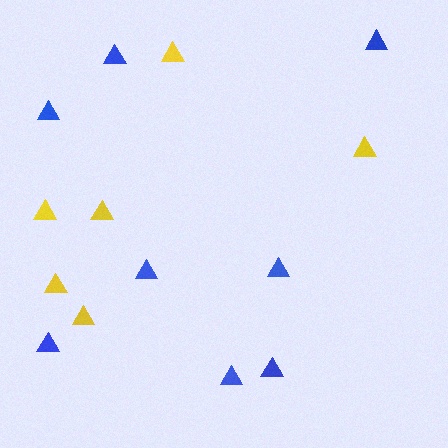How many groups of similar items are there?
There are 2 groups: one group of yellow triangles (6) and one group of blue triangles (8).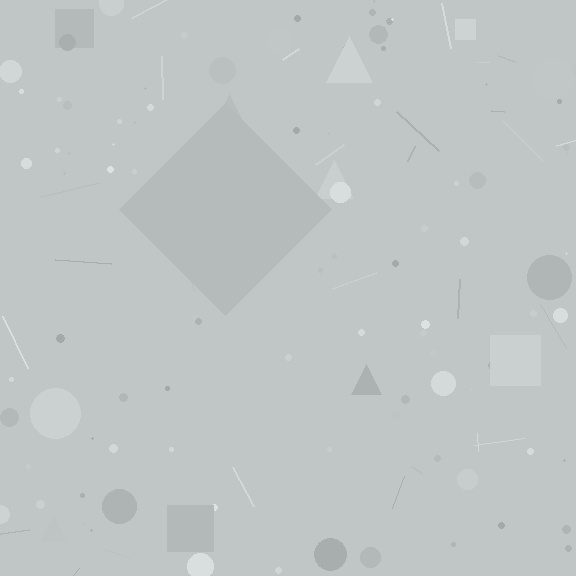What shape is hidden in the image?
A diamond is hidden in the image.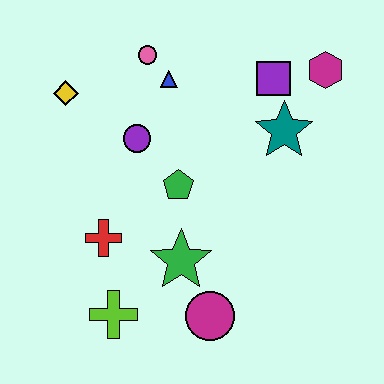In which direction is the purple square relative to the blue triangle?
The purple square is to the right of the blue triangle.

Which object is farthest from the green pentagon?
The magenta hexagon is farthest from the green pentagon.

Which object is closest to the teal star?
The purple square is closest to the teal star.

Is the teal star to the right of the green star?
Yes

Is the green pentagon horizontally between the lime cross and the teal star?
Yes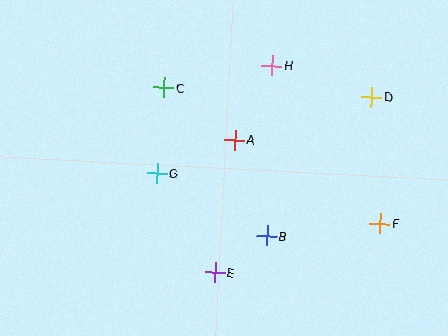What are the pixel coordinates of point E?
Point E is at (215, 273).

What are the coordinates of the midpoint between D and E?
The midpoint between D and E is at (293, 185).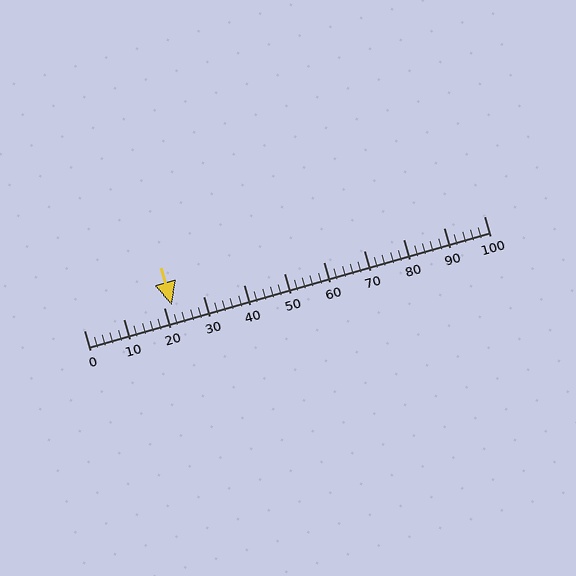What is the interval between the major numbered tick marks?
The major tick marks are spaced 10 units apart.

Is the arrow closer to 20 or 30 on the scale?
The arrow is closer to 20.